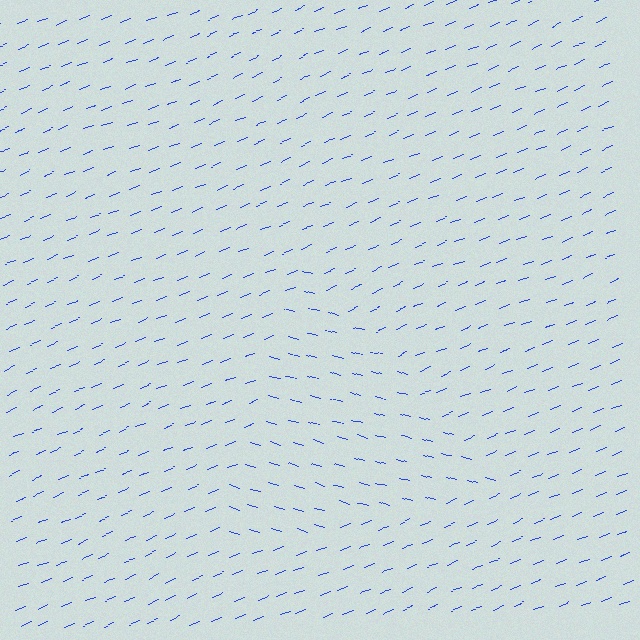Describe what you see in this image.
The image is filled with small blue line segments. A triangle region in the image has lines oriented differently from the surrounding lines, creating a visible texture boundary.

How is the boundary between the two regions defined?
The boundary is defined purely by a change in line orientation (approximately 38 degrees difference). All lines are the same color and thickness.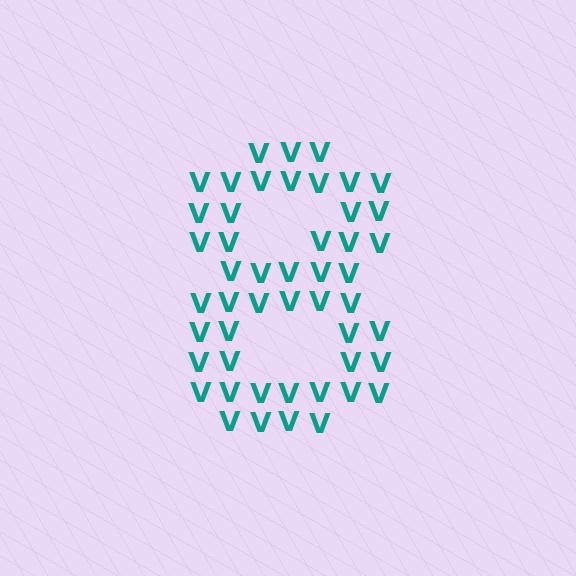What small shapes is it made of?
It is made of small letter V's.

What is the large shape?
The large shape is the digit 8.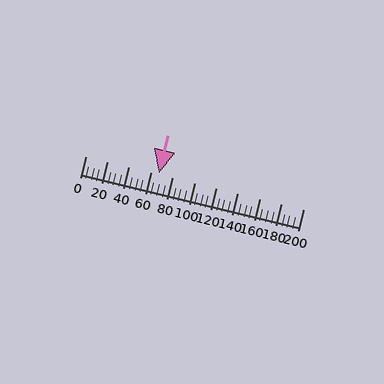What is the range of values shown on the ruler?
The ruler shows values from 0 to 200.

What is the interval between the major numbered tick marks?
The major tick marks are spaced 20 units apart.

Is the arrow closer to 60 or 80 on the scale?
The arrow is closer to 60.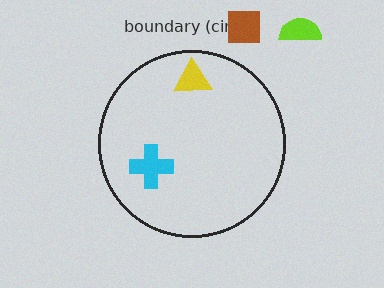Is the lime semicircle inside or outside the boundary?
Outside.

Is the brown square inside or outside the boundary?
Outside.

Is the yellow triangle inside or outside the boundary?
Inside.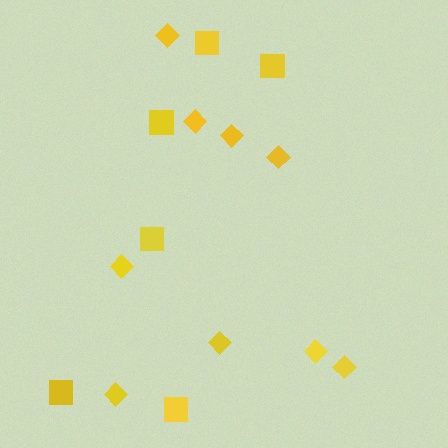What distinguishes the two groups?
There are 2 groups: one group of diamonds (9) and one group of squares (6).